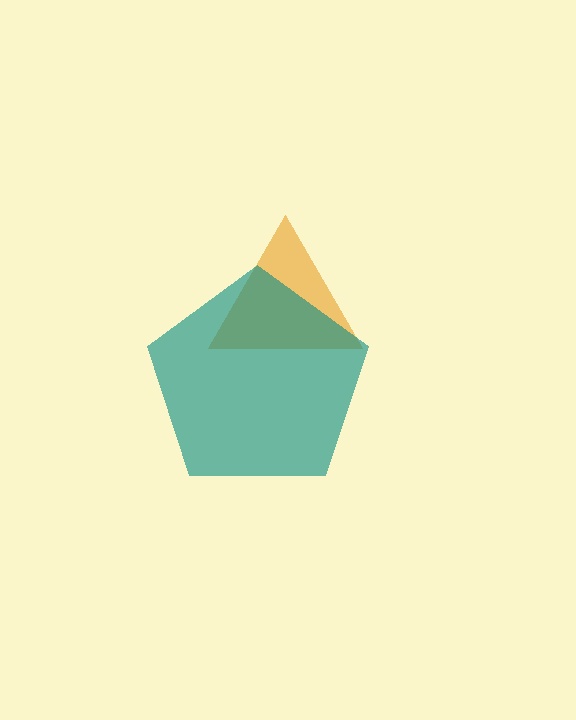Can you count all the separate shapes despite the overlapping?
Yes, there are 2 separate shapes.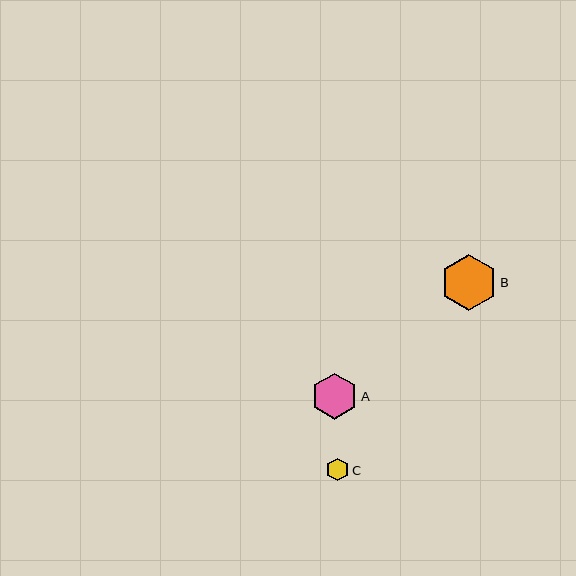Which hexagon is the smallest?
Hexagon C is the smallest with a size of approximately 23 pixels.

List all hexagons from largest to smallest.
From largest to smallest: B, A, C.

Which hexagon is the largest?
Hexagon B is the largest with a size of approximately 56 pixels.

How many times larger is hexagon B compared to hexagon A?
Hexagon B is approximately 1.2 times the size of hexagon A.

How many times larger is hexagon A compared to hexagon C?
Hexagon A is approximately 2.0 times the size of hexagon C.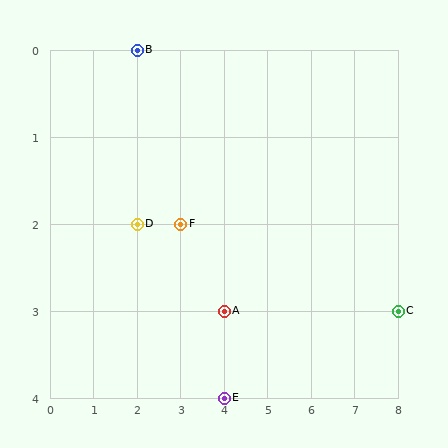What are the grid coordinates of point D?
Point D is at grid coordinates (2, 2).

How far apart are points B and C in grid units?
Points B and C are 6 columns and 3 rows apart (about 6.7 grid units diagonally).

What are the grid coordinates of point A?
Point A is at grid coordinates (4, 3).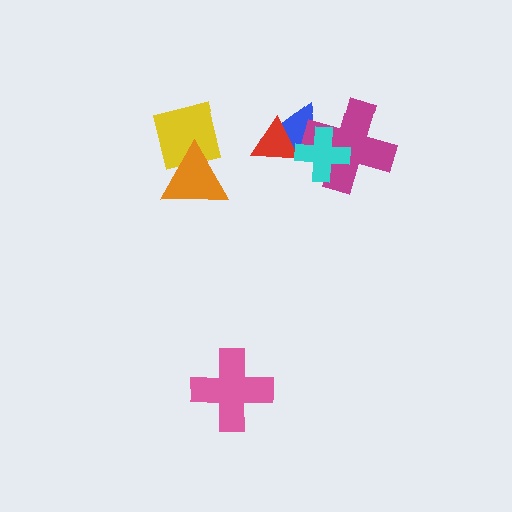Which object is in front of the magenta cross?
The cyan cross is in front of the magenta cross.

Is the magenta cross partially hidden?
Yes, it is partially covered by another shape.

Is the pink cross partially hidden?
No, no other shape covers it.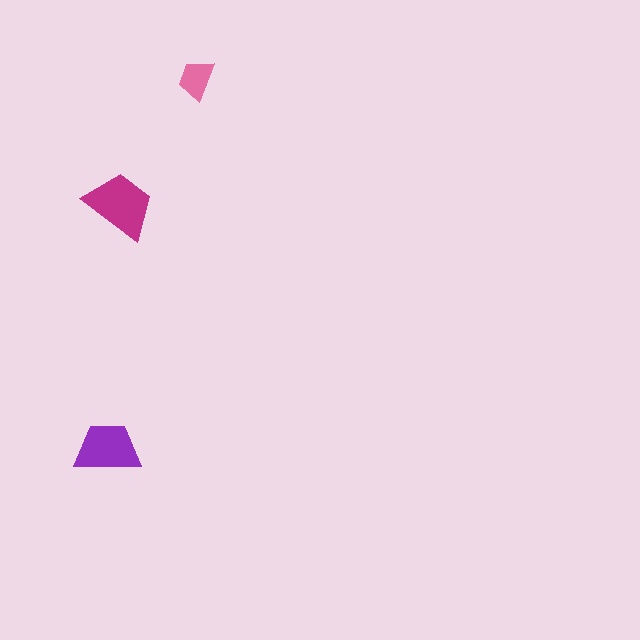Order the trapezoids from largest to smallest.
the magenta one, the purple one, the pink one.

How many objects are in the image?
There are 3 objects in the image.